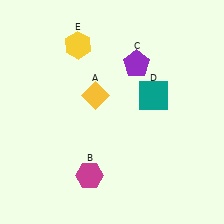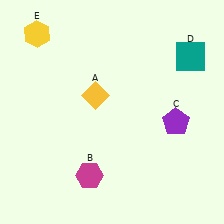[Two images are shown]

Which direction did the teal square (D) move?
The teal square (D) moved up.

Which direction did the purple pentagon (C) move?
The purple pentagon (C) moved down.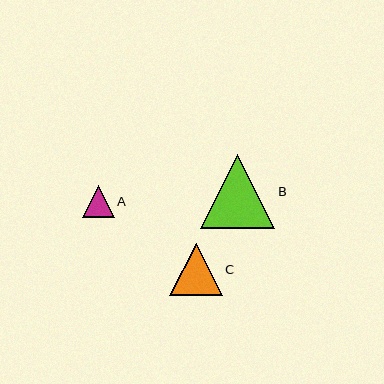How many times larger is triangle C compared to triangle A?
Triangle C is approximately 1.6 times the size of triangle A.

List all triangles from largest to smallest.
From largest to smallest: B, C, A.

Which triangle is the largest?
Triangle B is the largest with a size of approximately 74 pixels.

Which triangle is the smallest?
Triangle A is the smallest with a size of approximately 32 pixels.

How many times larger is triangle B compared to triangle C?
Triangle B is approximately 1.4 times the size of triangle C.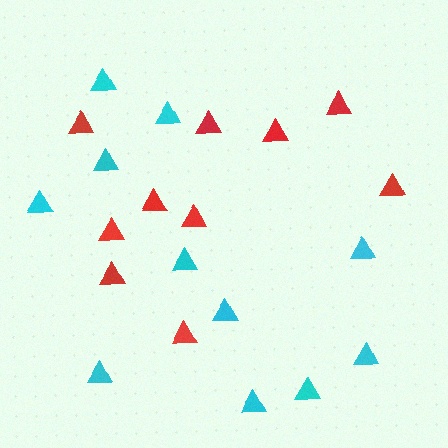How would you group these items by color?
There are 2 groups: one group of red triangles (10) and one group of cyan triangles (11).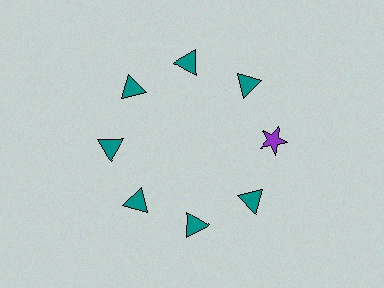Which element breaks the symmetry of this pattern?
The purple star at roughly the 3 o'clock position breaks the symmetry. All other shapes are teal triangles.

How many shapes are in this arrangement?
There are 8 shapes arranged in a ring pattern.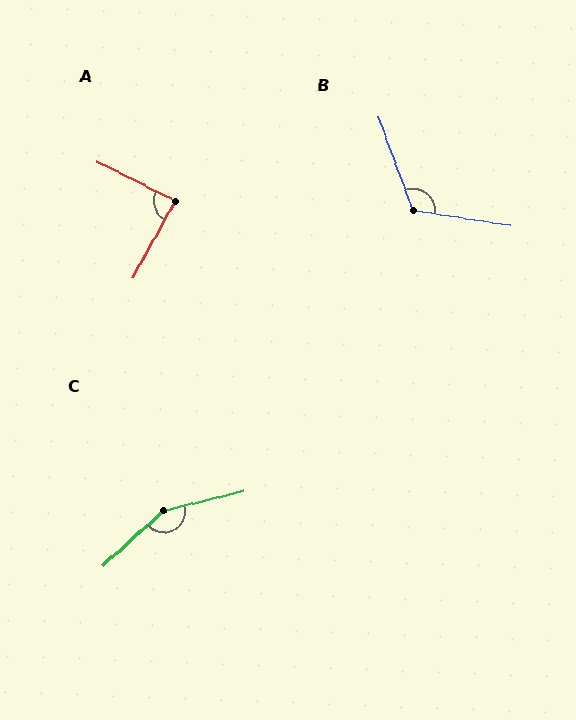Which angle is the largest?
C, at approximately 151 degrees.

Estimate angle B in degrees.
Approximately 119 degrees.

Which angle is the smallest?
A, at approximately 88 degrees.